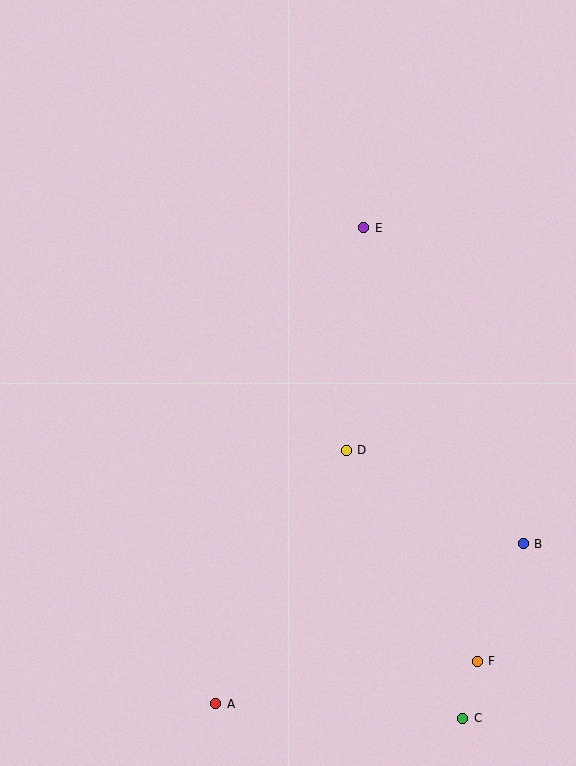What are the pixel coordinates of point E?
Point E is at (364, 228).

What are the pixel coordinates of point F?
Point F is at (477, 661).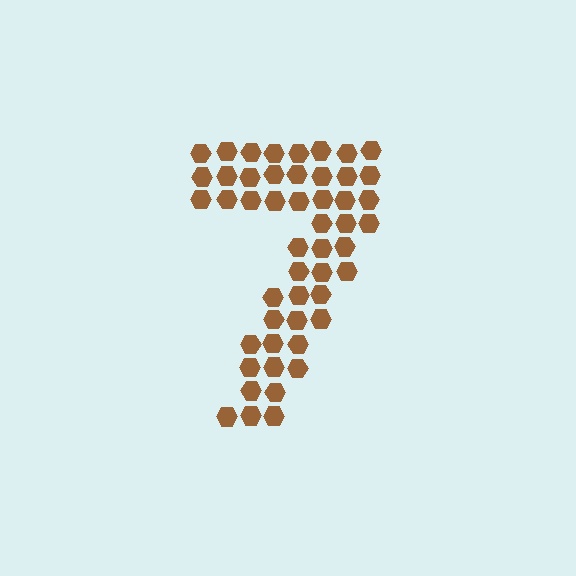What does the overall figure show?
The overall figure shows the digit 7.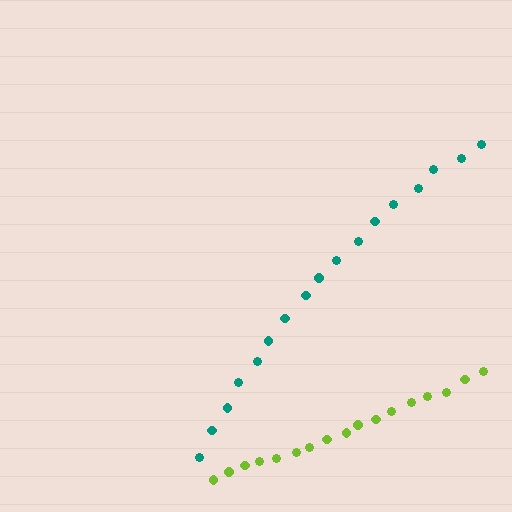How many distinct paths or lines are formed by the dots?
There are 2 distinct paths.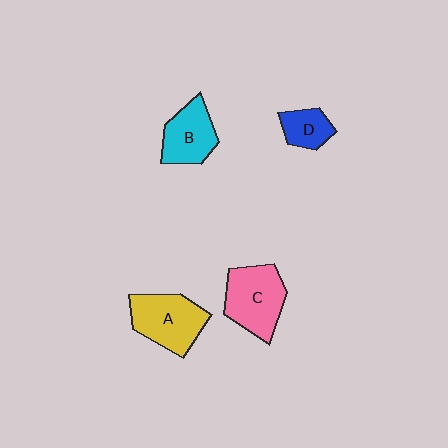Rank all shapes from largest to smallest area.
From largest to smallest: C (pink), A (yellow), B (cyan), D (blue).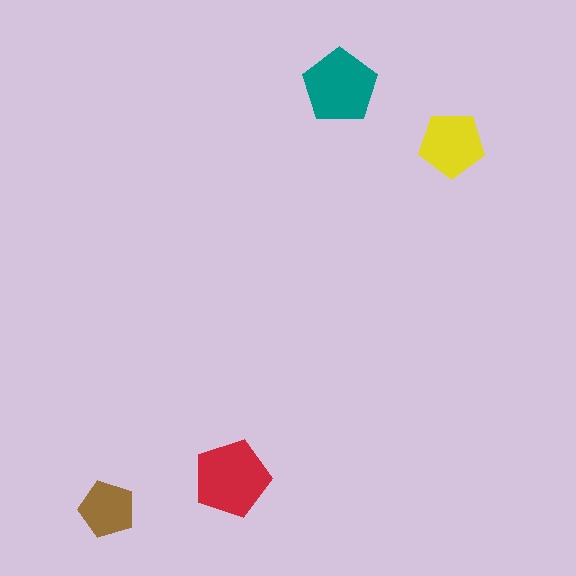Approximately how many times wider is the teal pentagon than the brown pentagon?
About 1.5 times wider.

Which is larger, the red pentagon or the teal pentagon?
The red one.